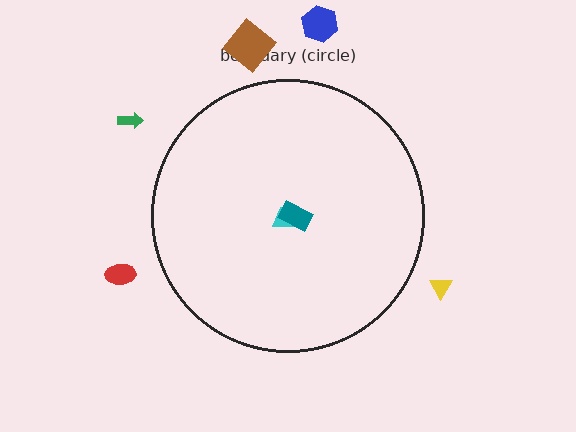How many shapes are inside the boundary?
2 inside, 5 outside.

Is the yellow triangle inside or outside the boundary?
Outside.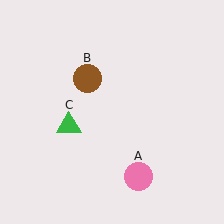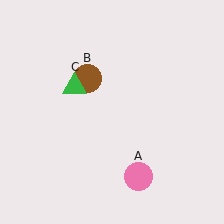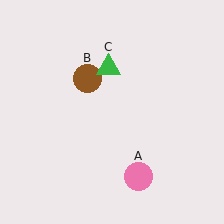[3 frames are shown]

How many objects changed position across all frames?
1 object changed position: green triangle (object C).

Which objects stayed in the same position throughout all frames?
Pink circle (object A) and brown circle (object B) remained stationary.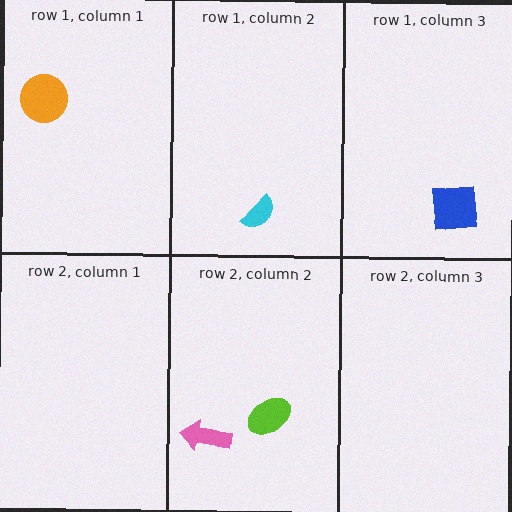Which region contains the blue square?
The row 1, column 3 region.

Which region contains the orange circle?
The row 1, column 1 region.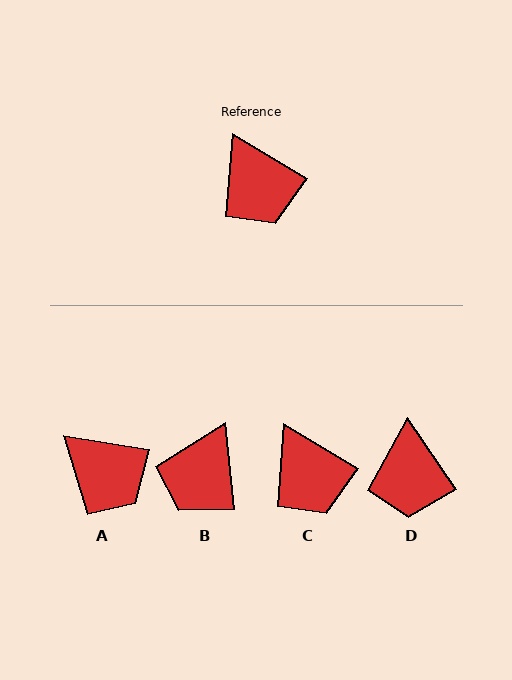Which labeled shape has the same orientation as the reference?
C.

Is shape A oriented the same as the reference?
No, it is off by about 21 degrees.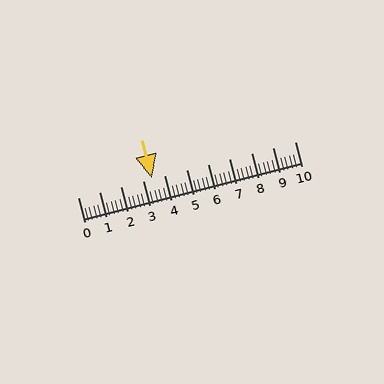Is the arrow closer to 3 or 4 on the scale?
The arrow is closer to 3.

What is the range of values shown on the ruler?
The ruler shows values from 0 to 10.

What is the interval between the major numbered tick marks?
The major tick marks are spaced 1 units apart.